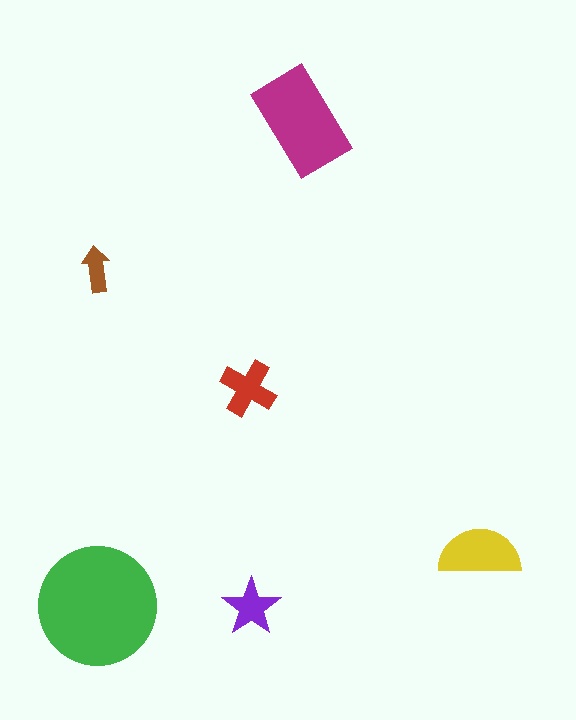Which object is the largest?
The green circle.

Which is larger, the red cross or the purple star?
The red cross.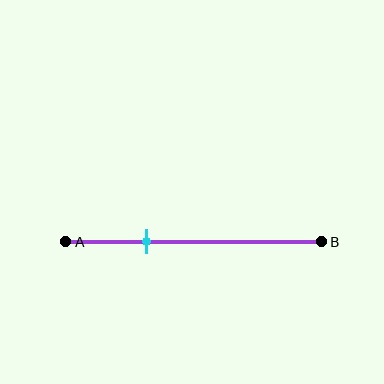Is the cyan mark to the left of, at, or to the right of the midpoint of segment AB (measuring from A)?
The cyan mark is to the left of the midpoint of segment AB.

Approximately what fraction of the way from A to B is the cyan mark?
The cyan mark is approximately 30% of the way from A to B.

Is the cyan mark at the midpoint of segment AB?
No, the mark is at about 30% from A, not at the 50% midpoint.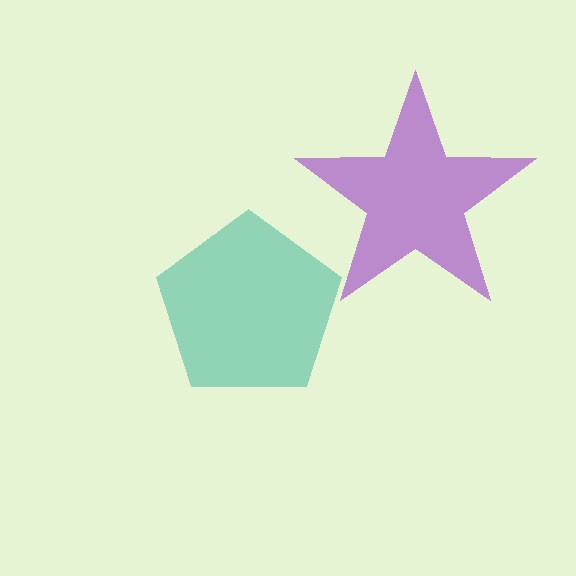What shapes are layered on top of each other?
The layered shapes are: a teal pentagon, a purple star.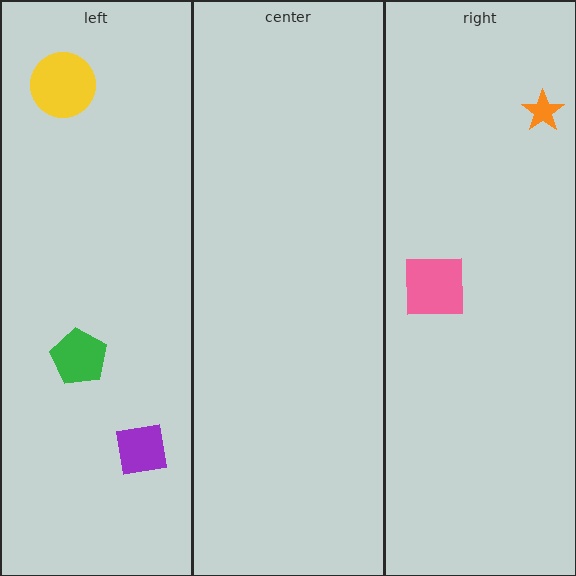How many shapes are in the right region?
2.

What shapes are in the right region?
The orange star, the pink square.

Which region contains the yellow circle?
The left region.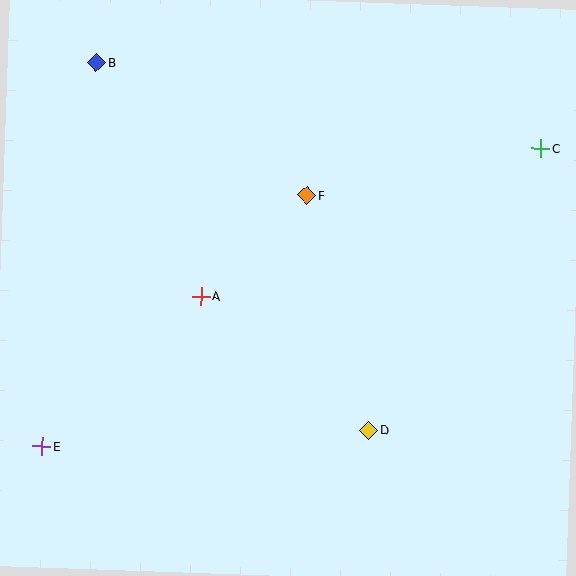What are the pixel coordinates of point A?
Point A is at (201, 296).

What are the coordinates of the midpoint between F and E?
The midpoint between F and E is at (175, 321).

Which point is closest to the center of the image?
Point A at (201, 296) is closest to the center.